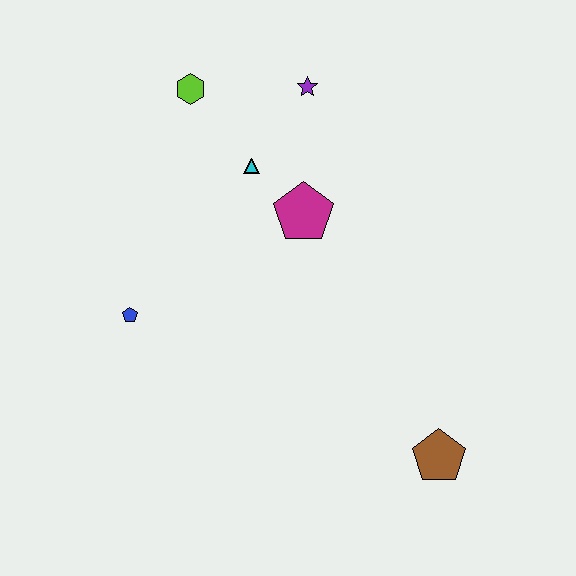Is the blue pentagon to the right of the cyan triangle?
No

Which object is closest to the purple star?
The cyan triangle is closest to the purple star.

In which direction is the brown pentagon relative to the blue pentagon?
The brown pentagon is to the right of the blue pentagon.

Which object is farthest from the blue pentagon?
The brown pentagon is farthest from the blue pentagon.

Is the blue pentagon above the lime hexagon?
No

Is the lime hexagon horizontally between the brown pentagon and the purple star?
No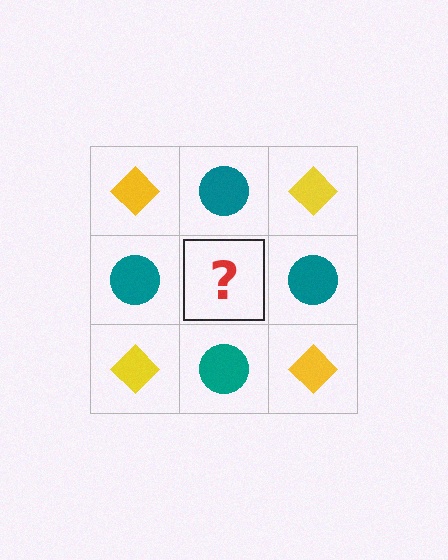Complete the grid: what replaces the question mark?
The question mark should be replaced with a yellow diamond.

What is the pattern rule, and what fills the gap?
The rule is that it alternates yellow diamond and teal circle in a checkerboard pattern. The gap should be filled with a yellow diamond.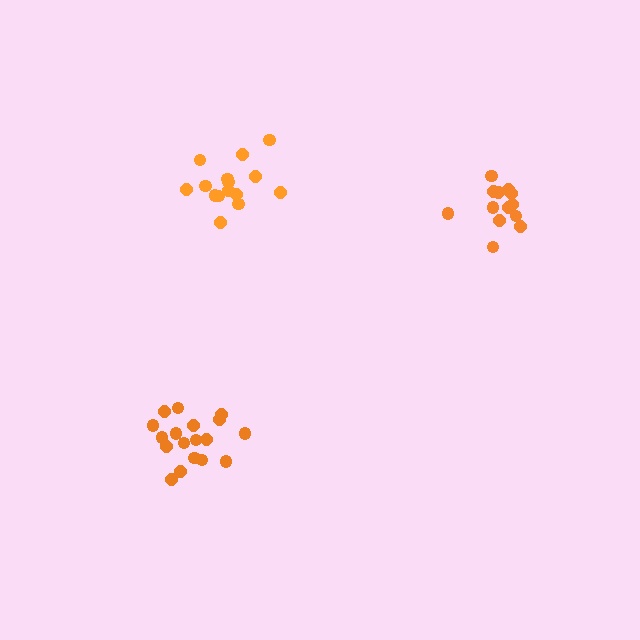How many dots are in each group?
Group 1: 13 dots, Group 2: 15 dots, Group 3: 18 dots (46 total).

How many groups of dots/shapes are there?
There are 3 groups.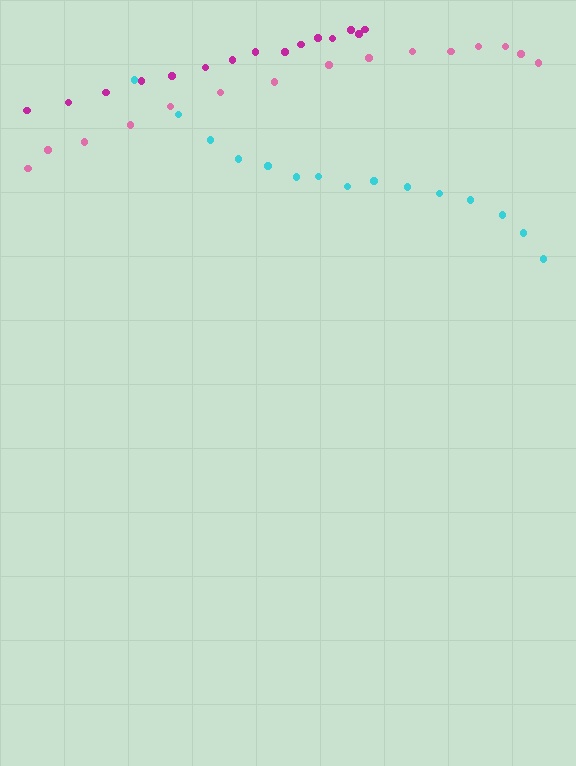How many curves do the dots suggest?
There are 3 distinct paths.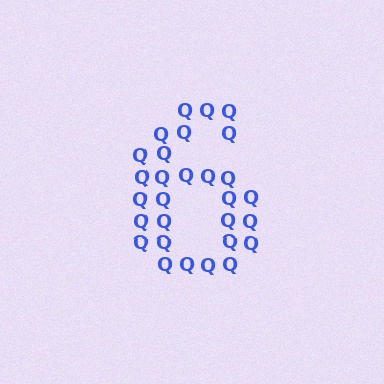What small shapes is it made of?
It is made of small letter Q's.